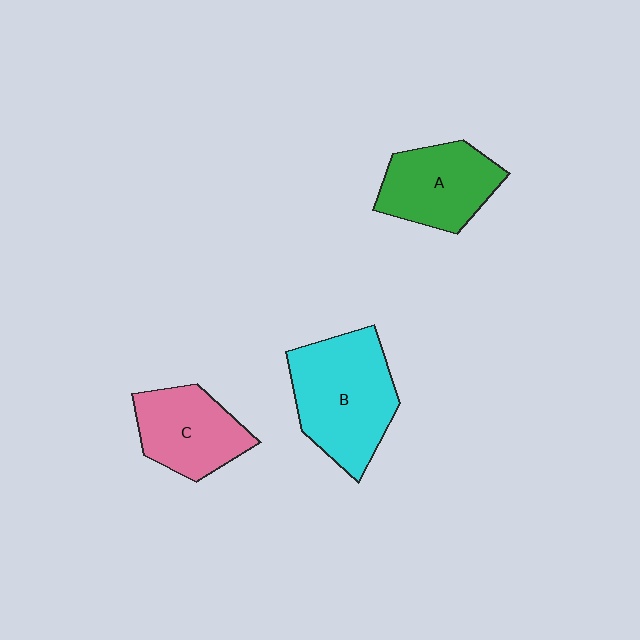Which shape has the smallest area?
Shape C (pink).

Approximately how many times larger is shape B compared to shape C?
Approximately 1.4 times.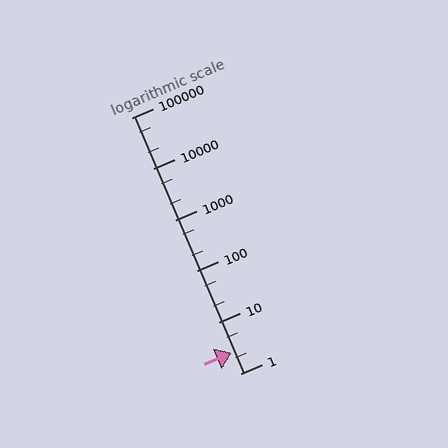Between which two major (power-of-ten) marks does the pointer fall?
The pointer is between 1 and 10.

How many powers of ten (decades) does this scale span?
The scale spans 5 decades, from 1 to 100000.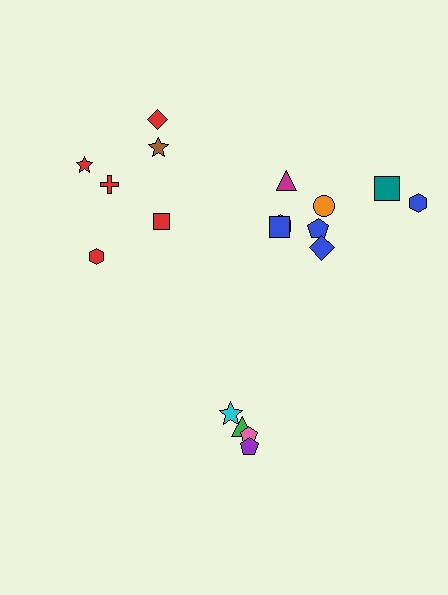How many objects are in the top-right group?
There are 8 objects.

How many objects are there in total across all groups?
There are 18 objects.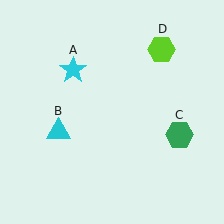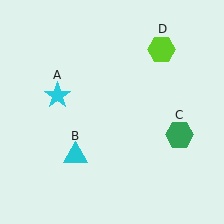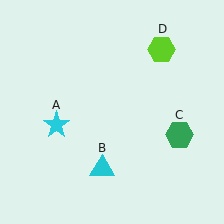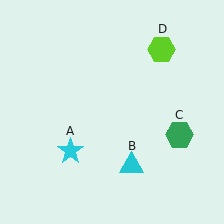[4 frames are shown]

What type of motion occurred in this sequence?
The cyan star (object A), cyan triangle (object B) rotated counterclockwise around the center of the scene.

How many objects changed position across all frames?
2 objects changed position: cyan star (object A), cyan triangle (object B).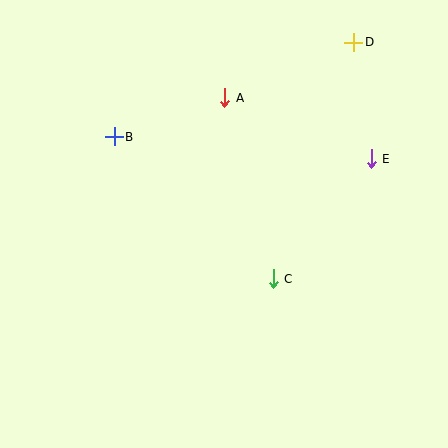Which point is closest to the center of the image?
Point C at (273, 279) is closest to the center.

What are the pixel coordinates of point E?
Point E is at (371, 159).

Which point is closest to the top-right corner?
Point D is closest to the top-right corner.